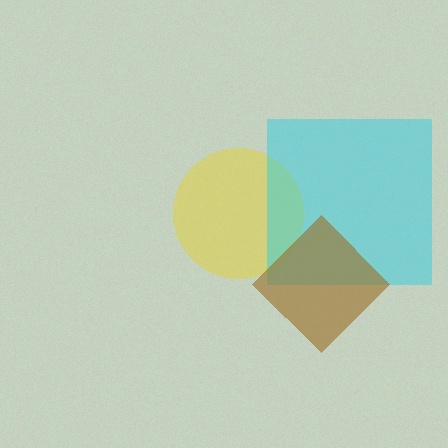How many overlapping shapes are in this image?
There are 3 overlapping shapes in the image.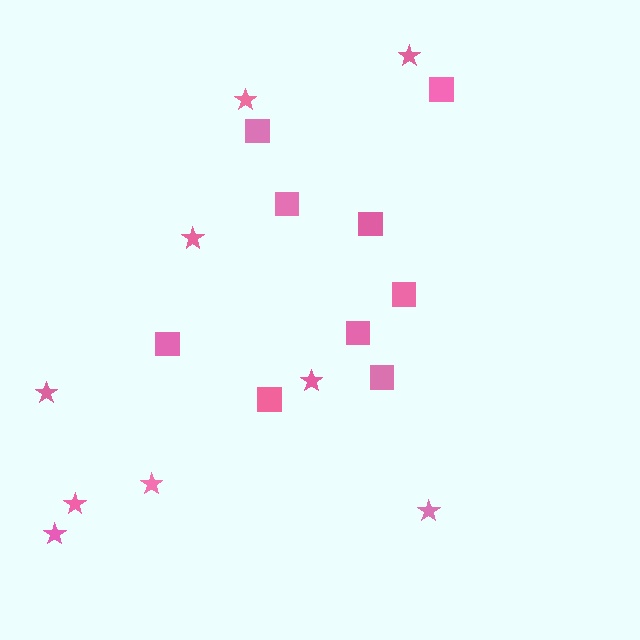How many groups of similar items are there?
There are 2 groups: one group of stars (9) and one group of squares (9).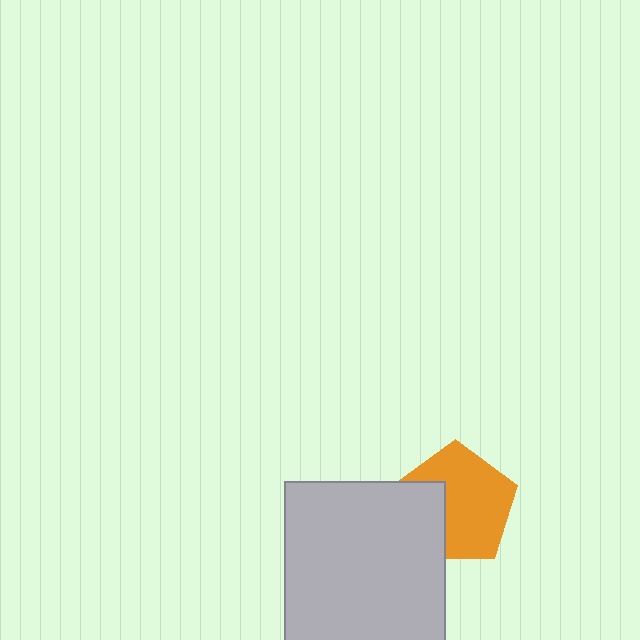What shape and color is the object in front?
The object in front is a light gray square.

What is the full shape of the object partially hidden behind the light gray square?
The partially hidden object is an orange pentagon.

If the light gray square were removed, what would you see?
You would see the complete orange pentagon.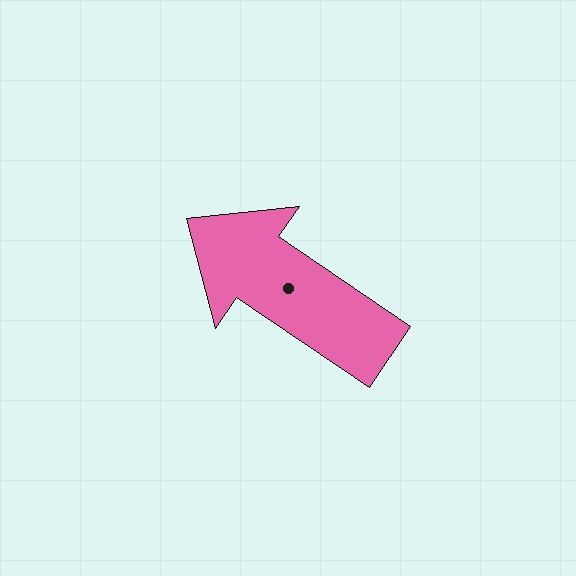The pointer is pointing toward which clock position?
Roughly 10 o'clock.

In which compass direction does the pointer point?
Northwest.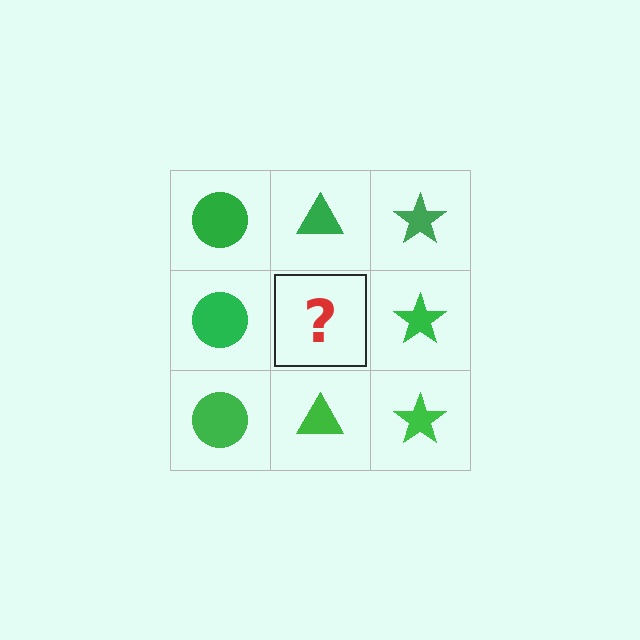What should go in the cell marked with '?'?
The missing cell should contain a green triangle.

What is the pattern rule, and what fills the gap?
The rule is that each column has a consistent shape. The gap should be filled with a green triangle.